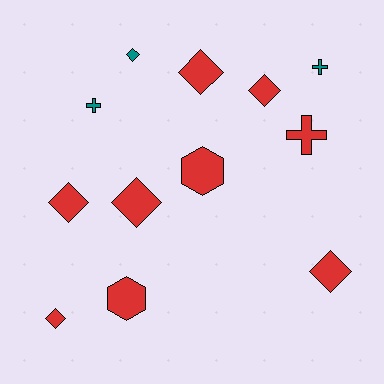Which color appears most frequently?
Red, with 9 objects.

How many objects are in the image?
There are 12 objects.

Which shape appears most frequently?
Diamond, with 7 objects.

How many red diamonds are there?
There are 6 red diamonds.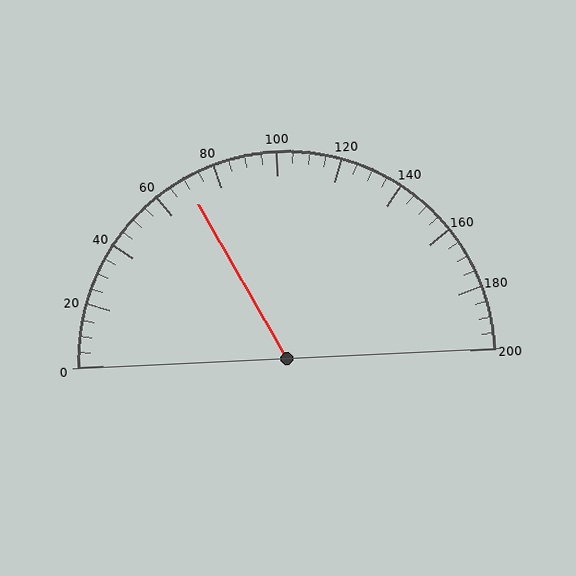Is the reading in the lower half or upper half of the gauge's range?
The reading is in the lower half of the range (0 to 200).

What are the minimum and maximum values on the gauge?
The gauge ranges from 0 to 200.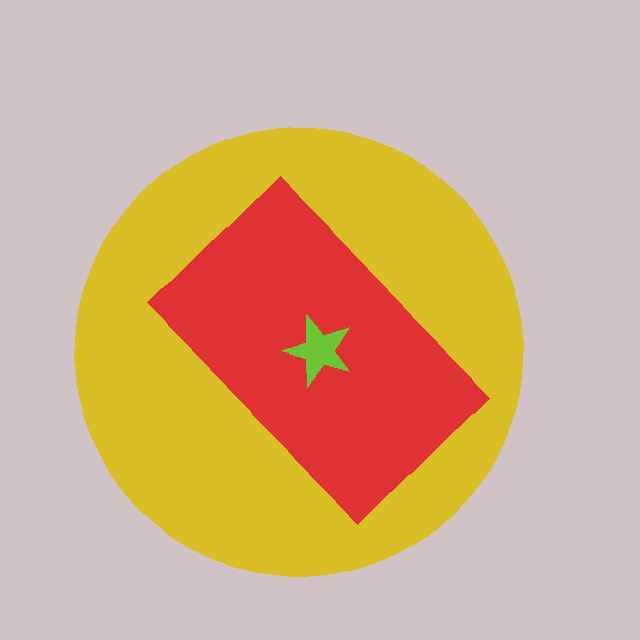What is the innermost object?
The lime star.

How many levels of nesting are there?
3.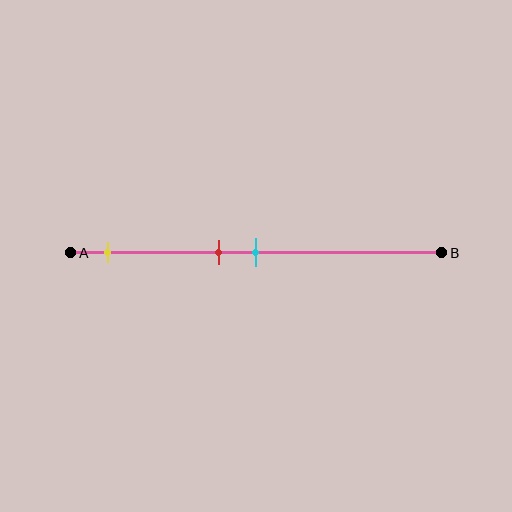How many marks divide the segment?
There are 3 marks dividing the segment.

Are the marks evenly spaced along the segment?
No, the marks are not evenly spaced.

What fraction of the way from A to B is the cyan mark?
The cyan mark is approximately 50% (0.5) of the way from A to B.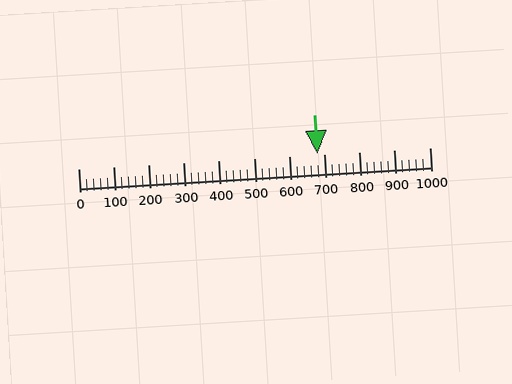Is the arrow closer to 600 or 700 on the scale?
The arrow is closer to 700.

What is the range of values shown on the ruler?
The ruler shows values from 0 to 1000.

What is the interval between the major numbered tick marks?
The major tick marks are spaced 100 units apart.